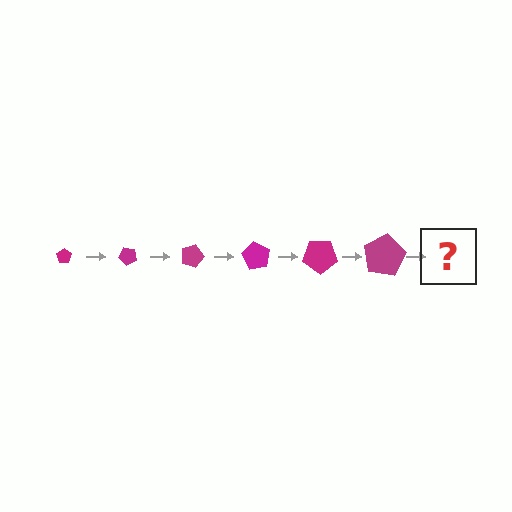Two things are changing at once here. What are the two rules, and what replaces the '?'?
The two rules are that the pentagon grows larger each step and it rotates 45 degrees each step. The '?' should be a pentagon, larger than the previous one and rotated 270 degrees from the start.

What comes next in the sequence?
The next element should be a pentagon, larger than the previous one and rotated 270 degrees from the start.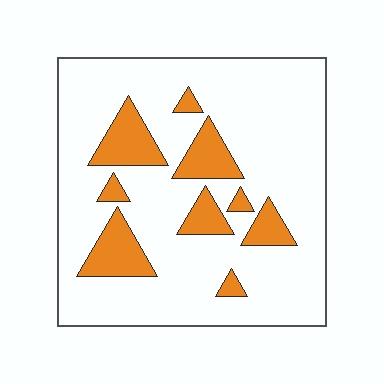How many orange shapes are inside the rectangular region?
9.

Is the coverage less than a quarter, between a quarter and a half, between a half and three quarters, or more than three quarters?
Less than a quarter.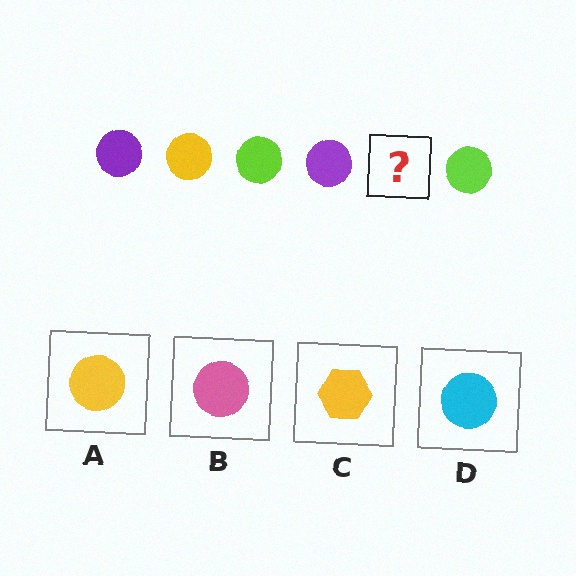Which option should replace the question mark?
Option A.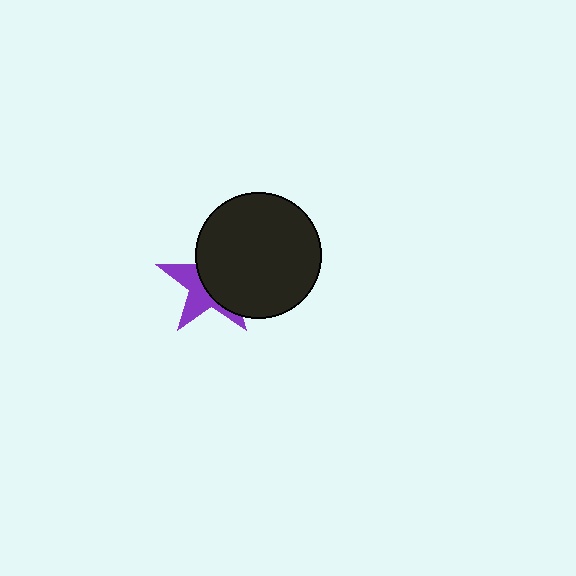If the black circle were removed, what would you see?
You would see the complete purple star.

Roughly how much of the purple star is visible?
A small part of it is visible (roughly 41%).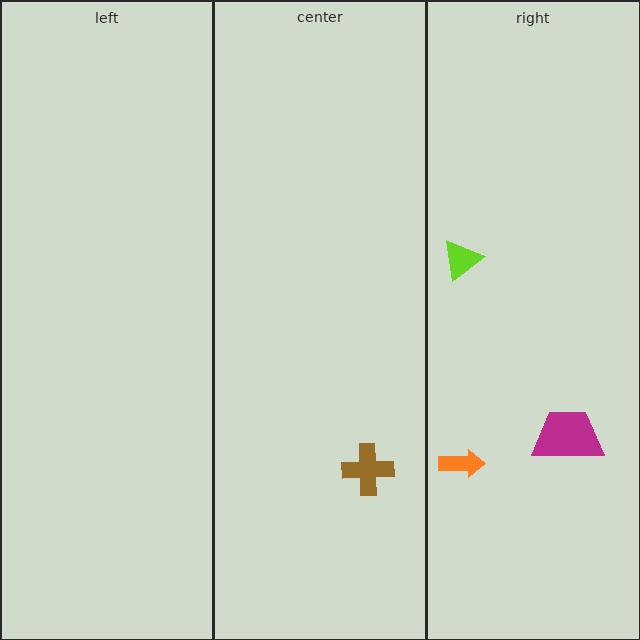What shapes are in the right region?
The orange arrow, the lime triangle, the magenta trapezoid.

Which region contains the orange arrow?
The right region.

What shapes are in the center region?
The brown cross.